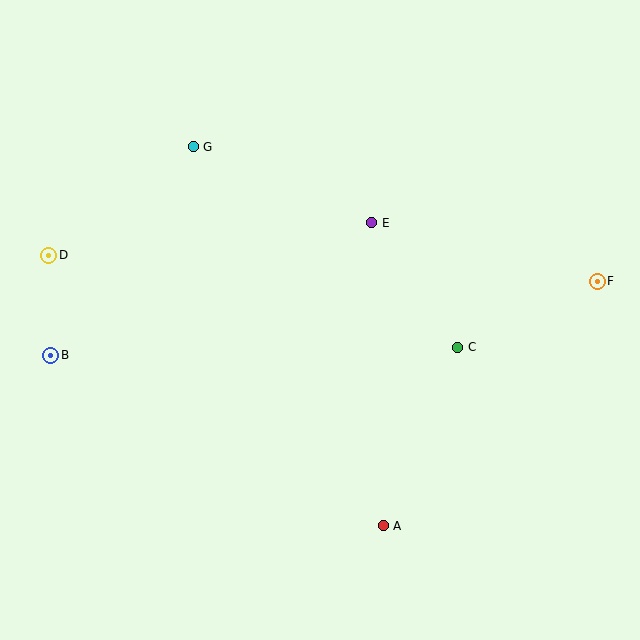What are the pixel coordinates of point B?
Point B is at (51, 355).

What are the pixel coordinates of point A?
Point A is at (383, 526).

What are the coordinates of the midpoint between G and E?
The midpoint between G and E is at (282, 185).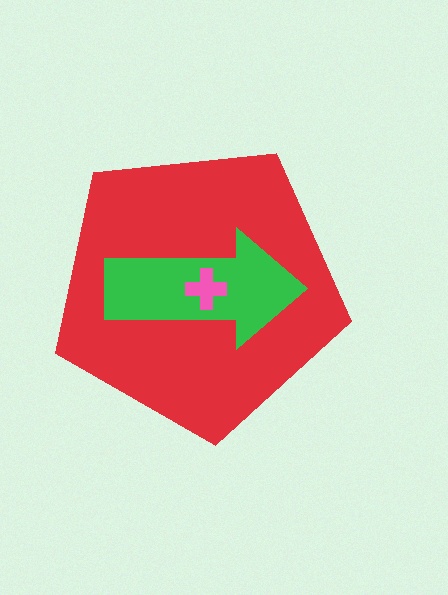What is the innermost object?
The pink cross.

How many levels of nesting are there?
3.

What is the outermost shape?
The red pentagon.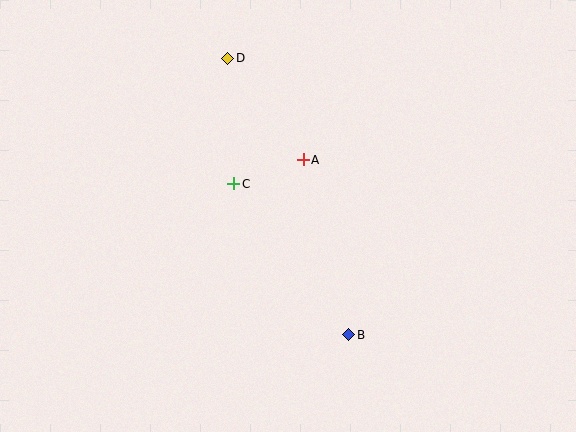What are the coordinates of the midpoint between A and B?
The midpoint between A and B is at (326, 247).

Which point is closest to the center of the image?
Point A at (303, 160) is closest to the center.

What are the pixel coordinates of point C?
Point C is at (234, 184).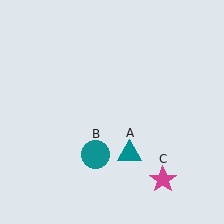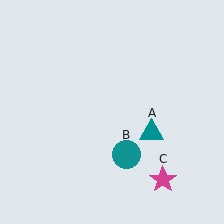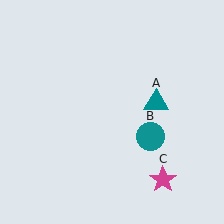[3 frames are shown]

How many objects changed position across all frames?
2 objects changed position: teal triangle (object A), teal circle (object B).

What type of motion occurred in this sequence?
The teal triangle (object A), teal circle (object B) rotated counterclockwise around the center of the scene.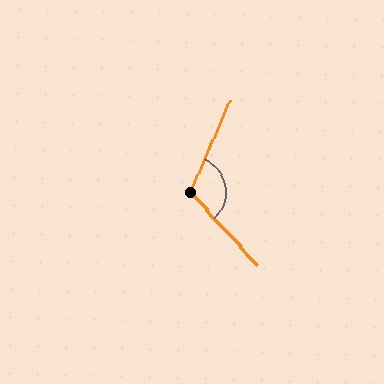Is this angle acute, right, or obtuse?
It is obtuse.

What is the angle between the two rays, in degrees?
Approximately 115 degrees.